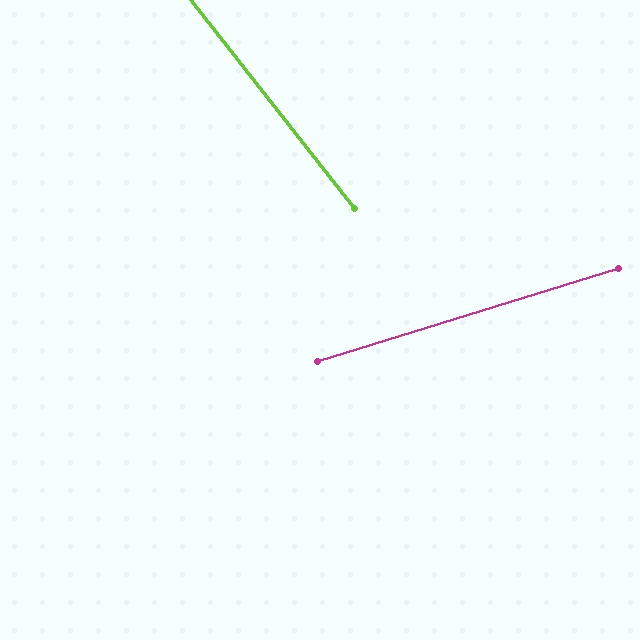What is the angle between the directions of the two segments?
Approximately 69 degrees.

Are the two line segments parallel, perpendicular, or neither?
Neither parallel nor perpendicular — they differ by about 69°.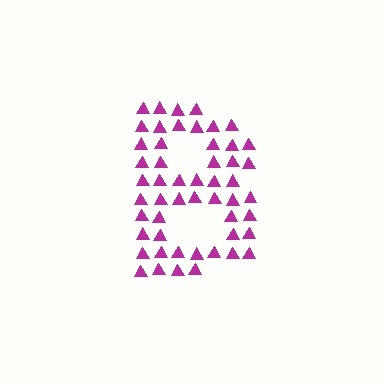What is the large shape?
The large shape is the letter B.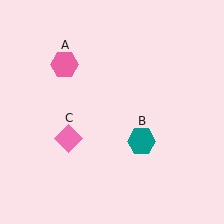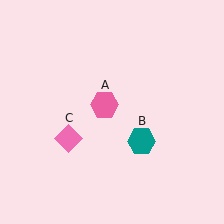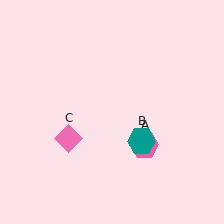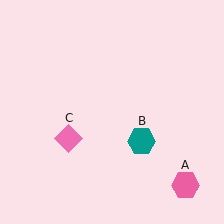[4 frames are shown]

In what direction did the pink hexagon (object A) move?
The pink hexagon (object A) moved down and to the right.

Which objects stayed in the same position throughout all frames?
Teal hexagon (object B) and pink diamond (object C) remained stationary.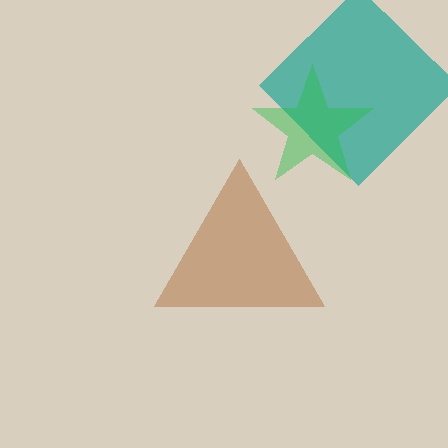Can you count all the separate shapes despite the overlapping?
Yes, there are 3 separate shapes.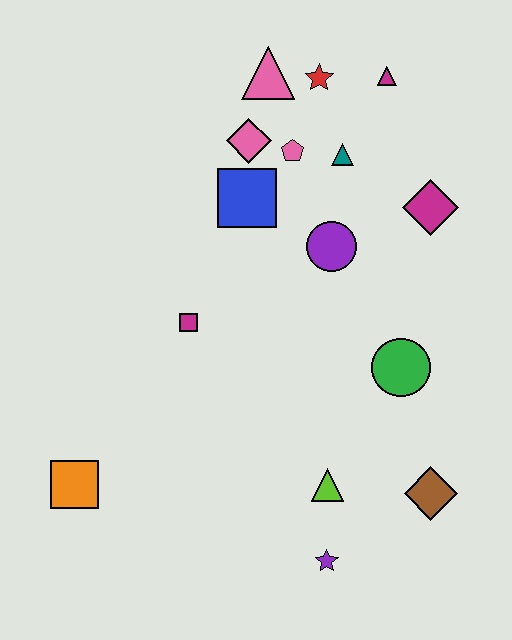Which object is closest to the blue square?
The pink diamond is closest to the blue square.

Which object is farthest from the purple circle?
The orange square is farthest from the purple circle.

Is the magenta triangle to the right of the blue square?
Yes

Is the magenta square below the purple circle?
Yes